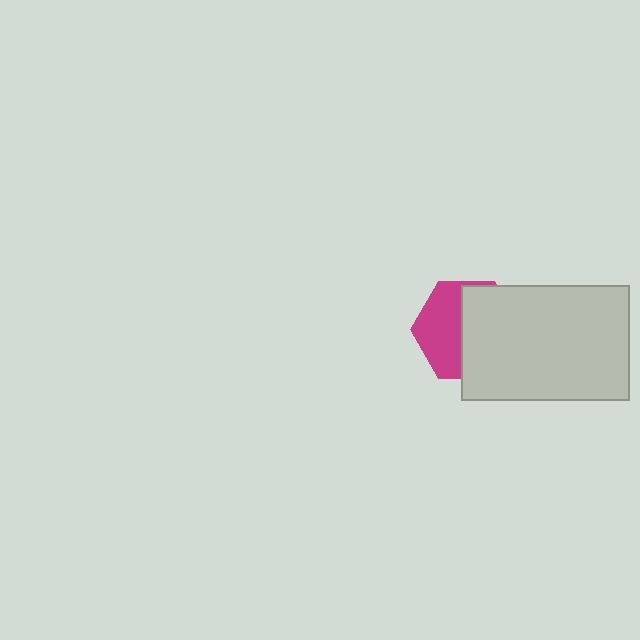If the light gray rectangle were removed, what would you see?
You would see the complete magenta hexagon.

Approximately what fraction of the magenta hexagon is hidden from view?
Roughly 54% of the magenta hexagon is hidden behind the light gray rectangle.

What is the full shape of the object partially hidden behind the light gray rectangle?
The partially hidden object is a magenta hexagon.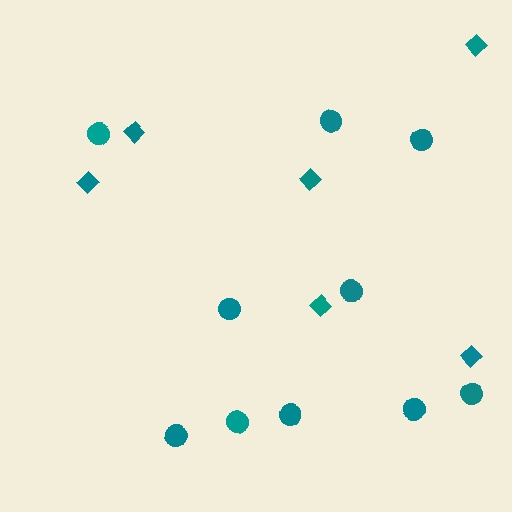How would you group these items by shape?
There are 2 groups: one group of diamonds (6) and one group of circles (10).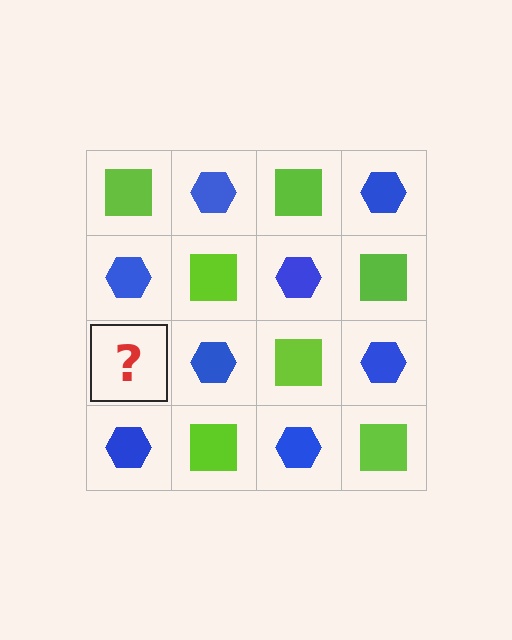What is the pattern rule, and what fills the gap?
The rule is that it alternates lime square and blue hexagon in a checkerboard pattern. The gap should be filled with a lime square.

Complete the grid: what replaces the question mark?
The question mark should be replaced with a lime square.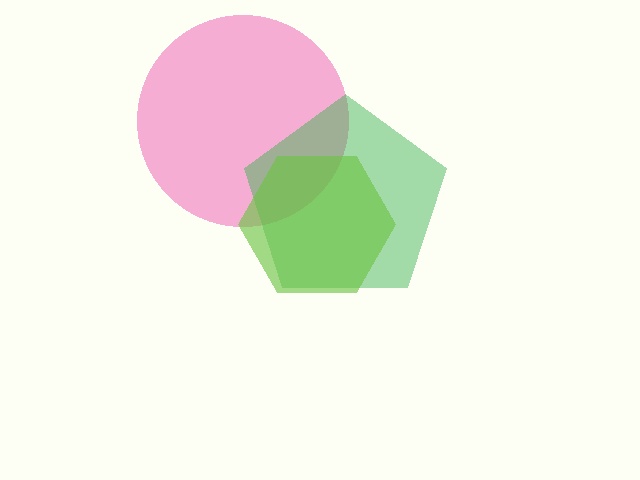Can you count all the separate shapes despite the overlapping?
Yes, there are 3 separate shapes.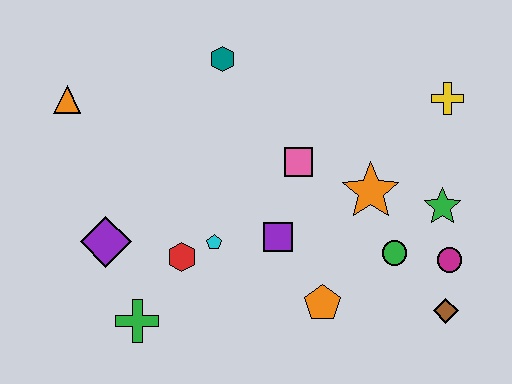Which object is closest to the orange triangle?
The purple diamond is closest to the orange triangle.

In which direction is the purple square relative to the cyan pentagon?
The purple square is to the right of the cyan pentagon.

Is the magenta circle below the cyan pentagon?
Yes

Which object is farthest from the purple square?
The orange triangle is farthest from the purple square.